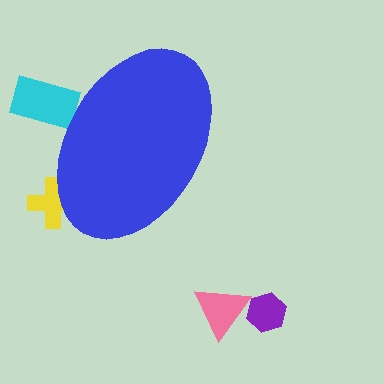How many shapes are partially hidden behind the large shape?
2 shapes are partially hidden.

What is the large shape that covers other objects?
A blue ellipse.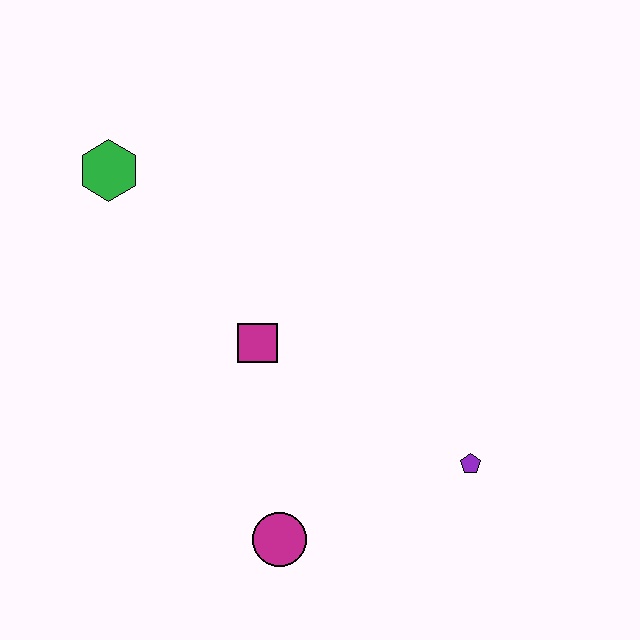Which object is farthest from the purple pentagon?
The green hexagon is farthest from the purple pentagon.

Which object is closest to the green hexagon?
The magenta square is closest to the green hexagon.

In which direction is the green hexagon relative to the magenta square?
The green hexagon is above the magenta square.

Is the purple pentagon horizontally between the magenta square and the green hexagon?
No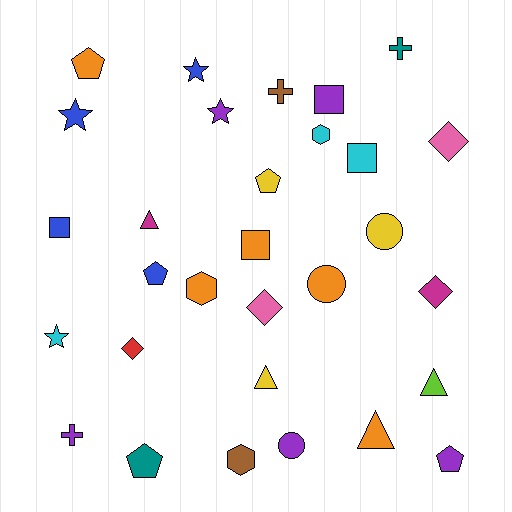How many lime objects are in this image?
There is 1 lime object.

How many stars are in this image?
There are 4 stars.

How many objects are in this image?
There are 30 objects.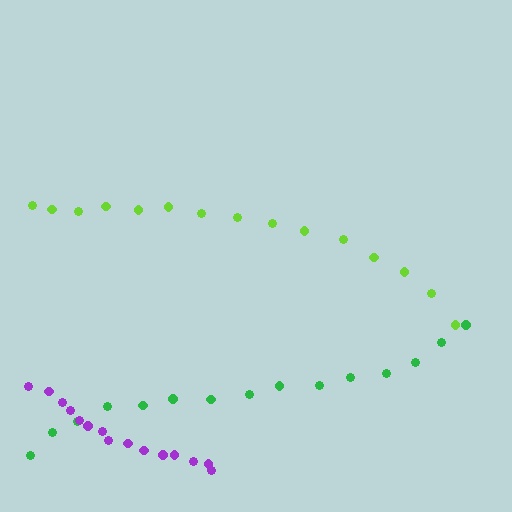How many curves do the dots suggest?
There are 3 distinct paths.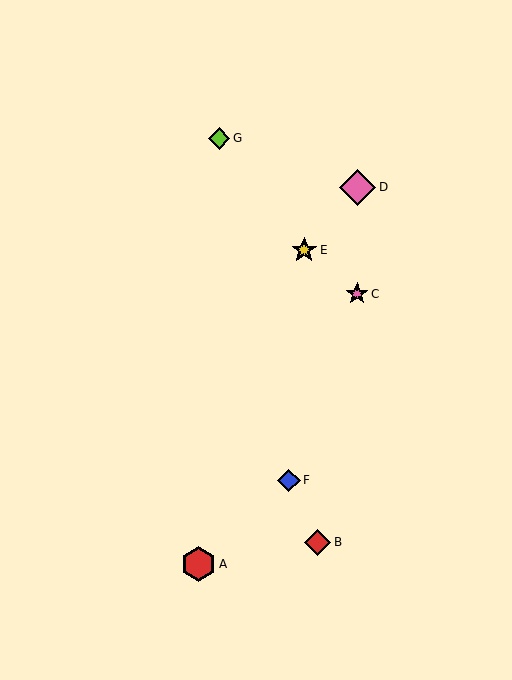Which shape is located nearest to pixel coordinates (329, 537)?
The red diamond (labeled B) at (318, 542) is nearest to that location.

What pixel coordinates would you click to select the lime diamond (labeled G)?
Click at (219, 138) to select the lime diamond G.